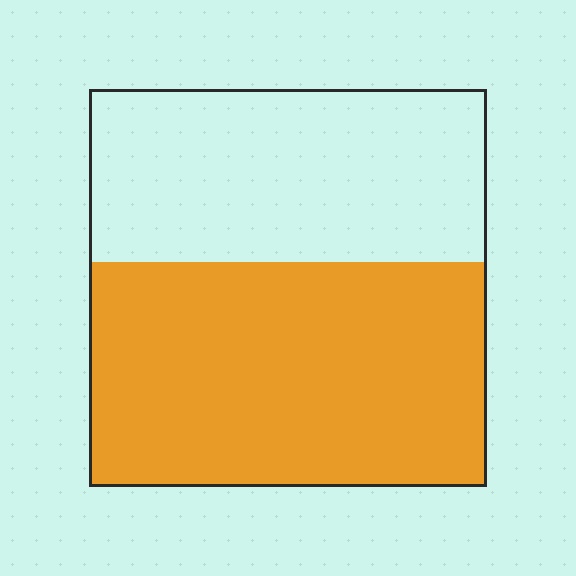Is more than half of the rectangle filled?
Yes.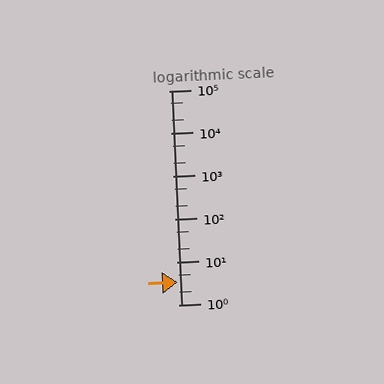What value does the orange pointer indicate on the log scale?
The pointer indicates approximately 3.4.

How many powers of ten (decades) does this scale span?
The scale spans 5 decades, from 1 to 100000.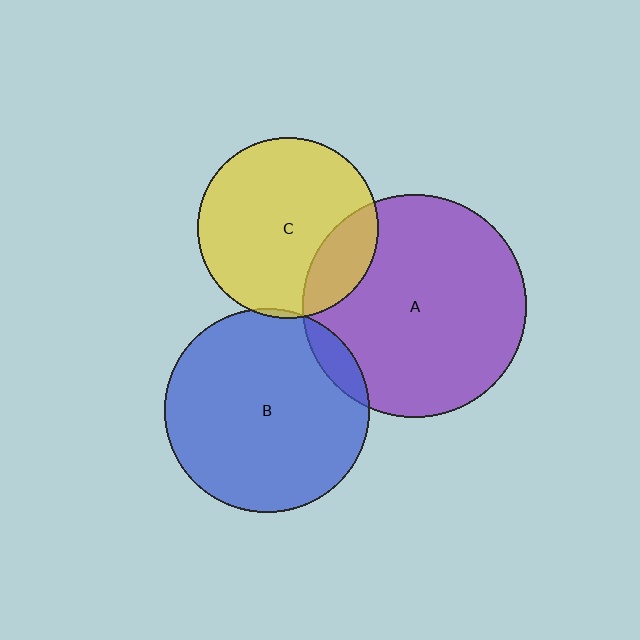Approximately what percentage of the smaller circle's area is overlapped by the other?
Approximately 5%.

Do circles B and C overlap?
Yes.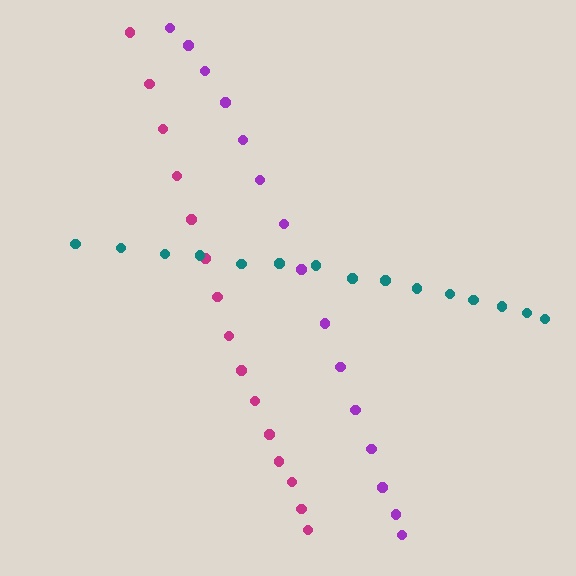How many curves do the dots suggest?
There are 3 distinct paths.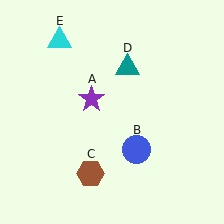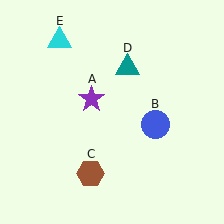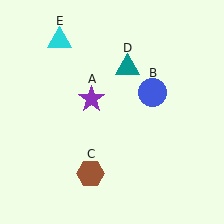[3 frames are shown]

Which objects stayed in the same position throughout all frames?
Purple star (object A) and brown hexagon (object C) and teal triangle (object D) and cyan triangle (object E) remained stationary.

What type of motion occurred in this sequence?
The blue circle (object B) rotated counterclockwise around the center of the scene.